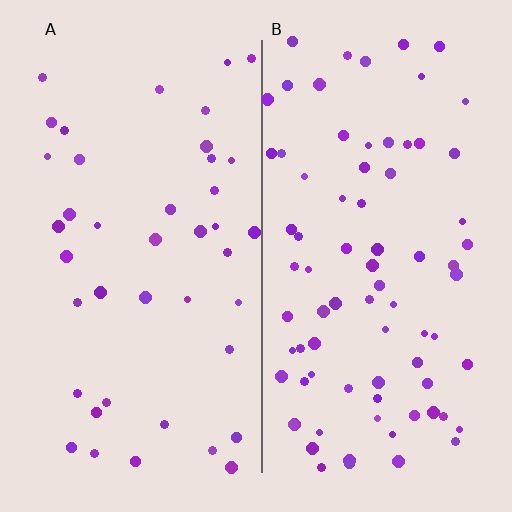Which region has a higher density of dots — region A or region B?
B (the right).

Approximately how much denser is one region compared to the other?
Approximately 1.9× — region B over region A.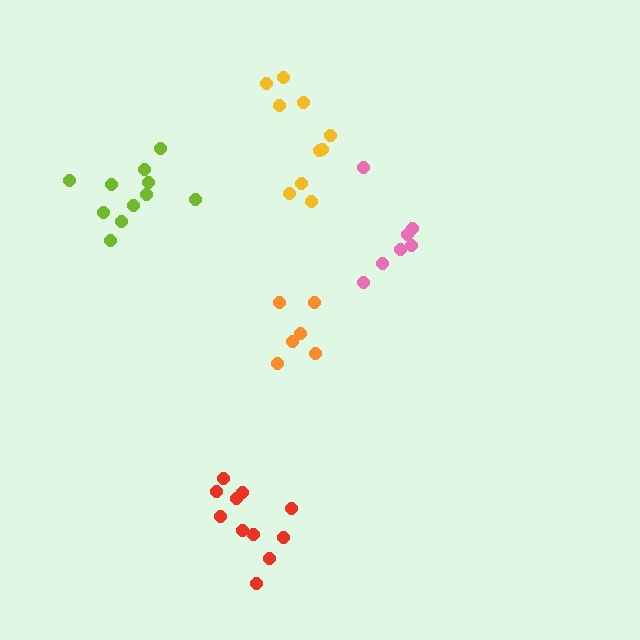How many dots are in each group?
Group 1: 10 dots, Group 2: 7 dots, Group 3: 6 dots, Group 4: 11 dots, Group 5: 11 dots (45 total).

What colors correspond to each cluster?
The clusters are colored: yellow, pink, orange, red, lime.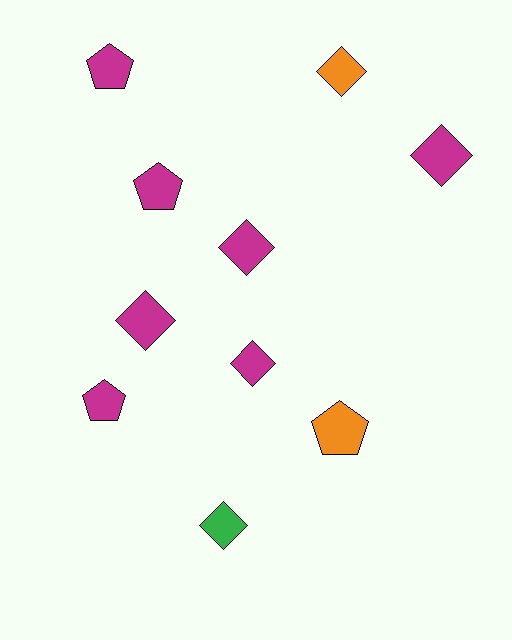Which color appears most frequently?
Magenta, with 7 objects.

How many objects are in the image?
There are 10 objects.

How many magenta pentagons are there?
There are 3 magenta pentagons.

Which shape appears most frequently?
Diamond, with 6 objects.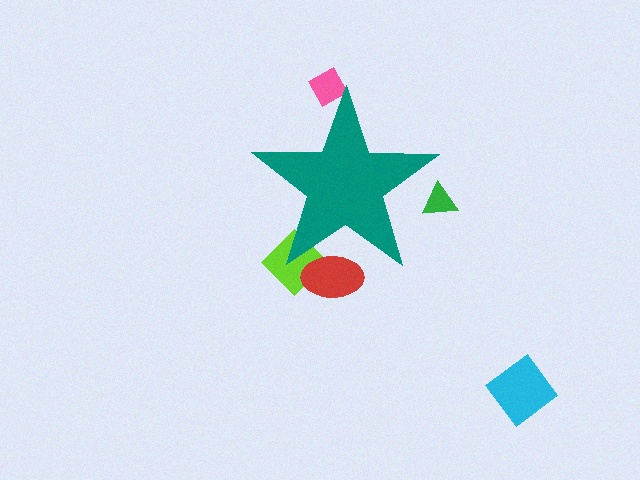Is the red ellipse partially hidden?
Yes, the red ellipse is partially hidden behind the teal star.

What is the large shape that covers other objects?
A teal star.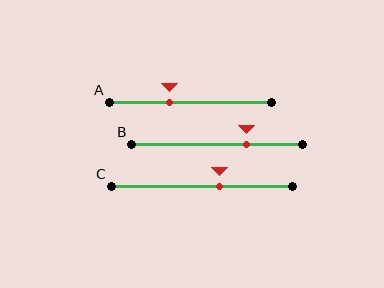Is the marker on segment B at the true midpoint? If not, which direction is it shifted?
No, the marker on segment B is shifted to the right by about 17% of the segment length.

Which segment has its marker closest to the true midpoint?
Segment C has its marker closest to the true midpoint.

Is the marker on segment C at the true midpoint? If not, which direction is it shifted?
No, the marker on segment C is shifted to the right by about 10% of the segment length.